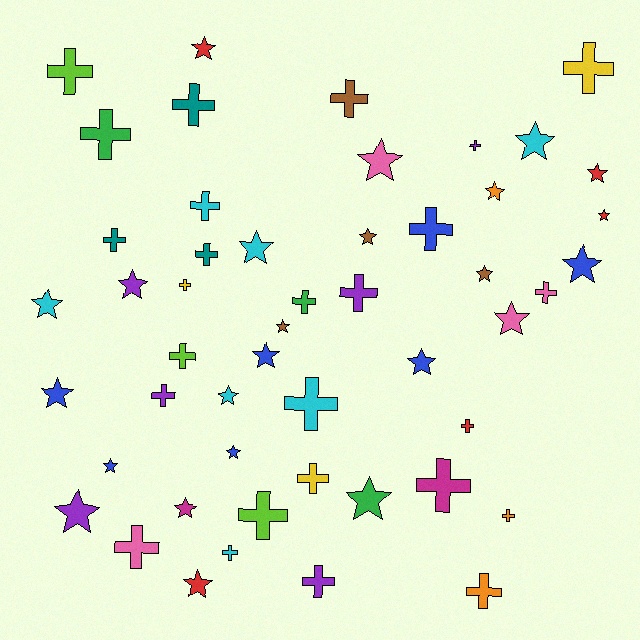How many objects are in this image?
There are 50 objects.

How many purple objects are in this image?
There are 6 purple objects.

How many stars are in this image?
There are 24 stars.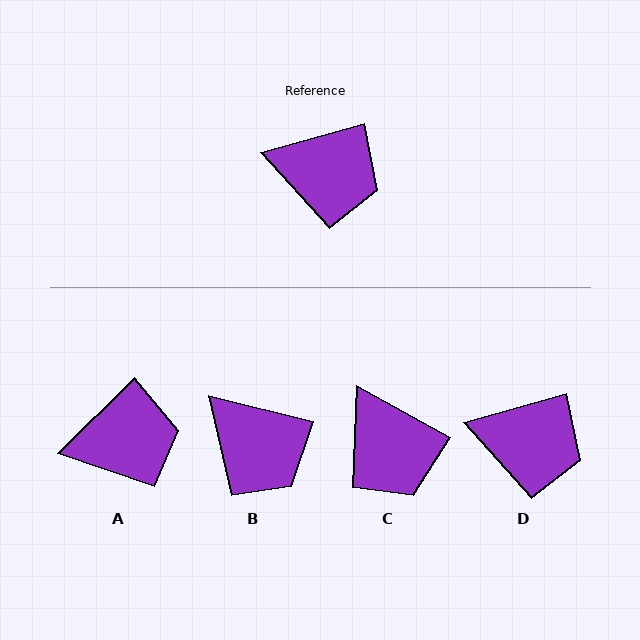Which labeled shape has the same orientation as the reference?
D.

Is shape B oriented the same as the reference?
No, it is off by about 29 degrees.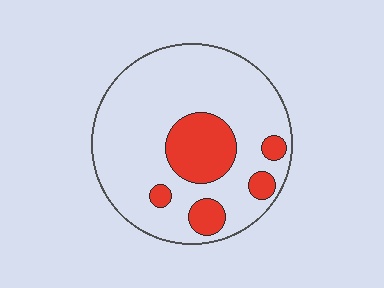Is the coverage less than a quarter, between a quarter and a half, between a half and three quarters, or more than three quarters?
Less than a quarter.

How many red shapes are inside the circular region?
5.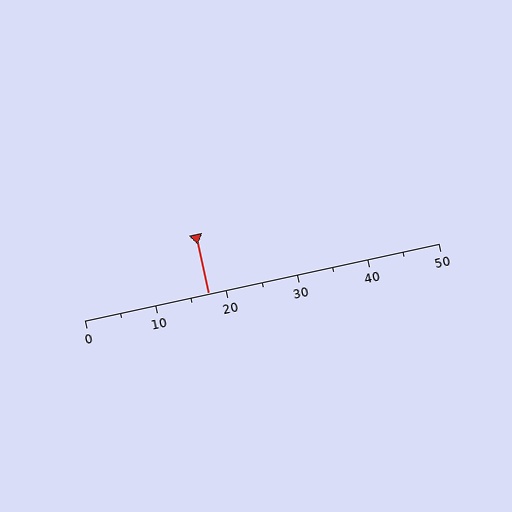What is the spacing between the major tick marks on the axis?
The major ticks are spaced 10 apart.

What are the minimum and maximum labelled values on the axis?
The axis runs from 0 to 50.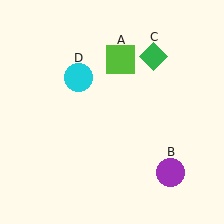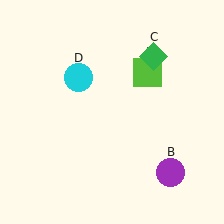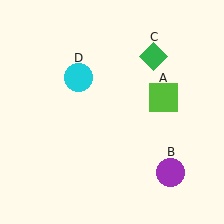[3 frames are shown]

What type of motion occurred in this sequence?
The lime square (object A) rotated clockwise around the center of the scene.